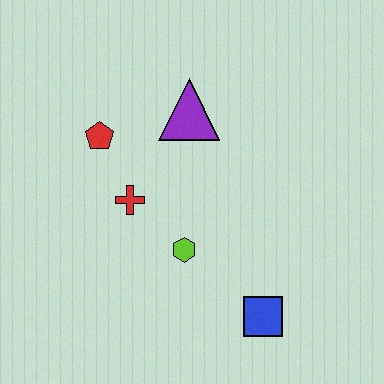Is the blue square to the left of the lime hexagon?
No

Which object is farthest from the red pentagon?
The blue square is farthest from the red pentagon.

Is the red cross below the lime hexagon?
No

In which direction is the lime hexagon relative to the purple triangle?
The lime hexagon is below the purple triangle.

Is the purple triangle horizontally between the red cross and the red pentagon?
No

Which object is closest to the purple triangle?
The red pentagon is closest to the purple triangle.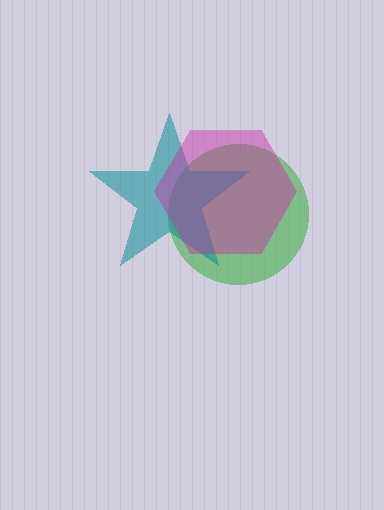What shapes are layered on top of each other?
The layered shapes are: a green circle, a teal star, a magenta hexagon.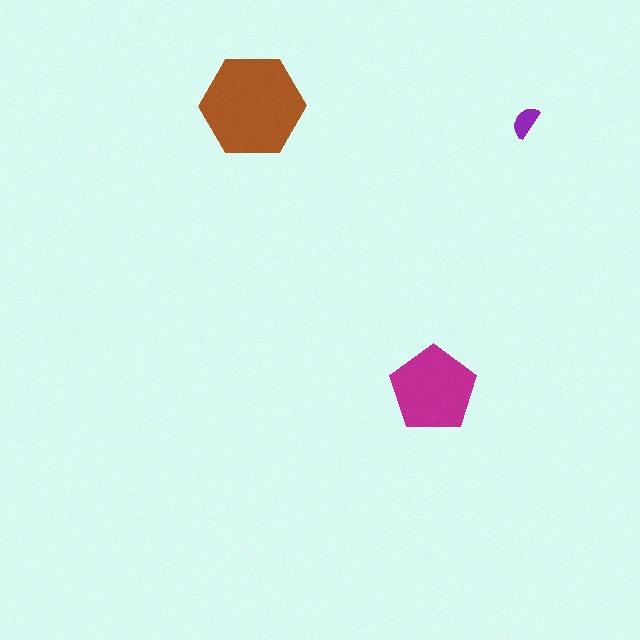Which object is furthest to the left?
The brown hexagon is leftmost.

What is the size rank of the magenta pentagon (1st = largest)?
2nd.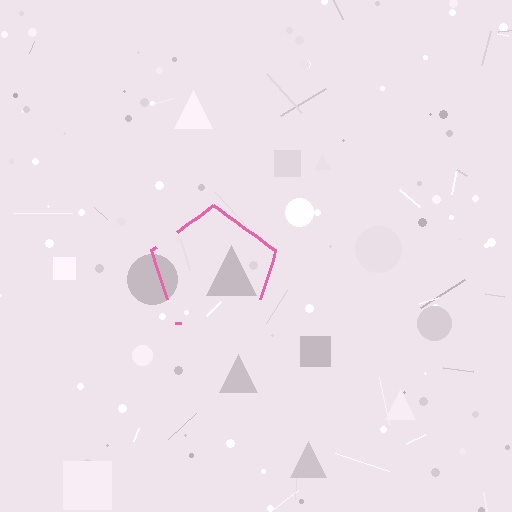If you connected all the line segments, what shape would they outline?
They would outline a pentagon.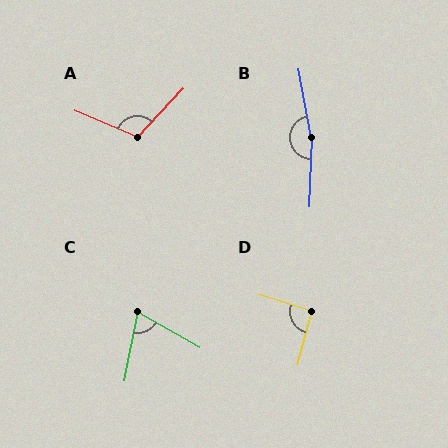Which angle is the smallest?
C, at approximately 72 degrees.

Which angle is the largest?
B, at approximately 167 degrees.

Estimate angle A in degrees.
Approximately 110 degrees.